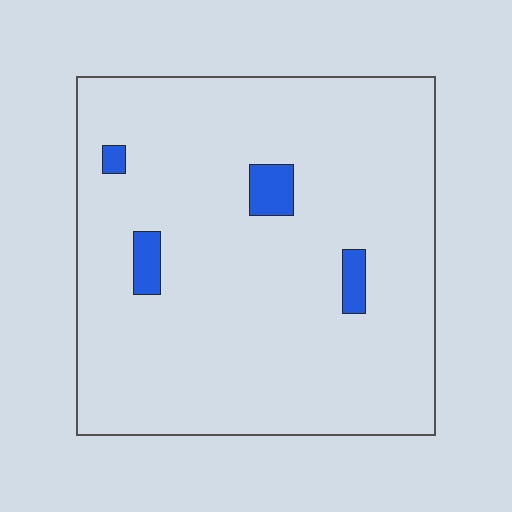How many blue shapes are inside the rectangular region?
4.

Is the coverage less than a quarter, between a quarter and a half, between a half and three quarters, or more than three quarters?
Less than a quarter.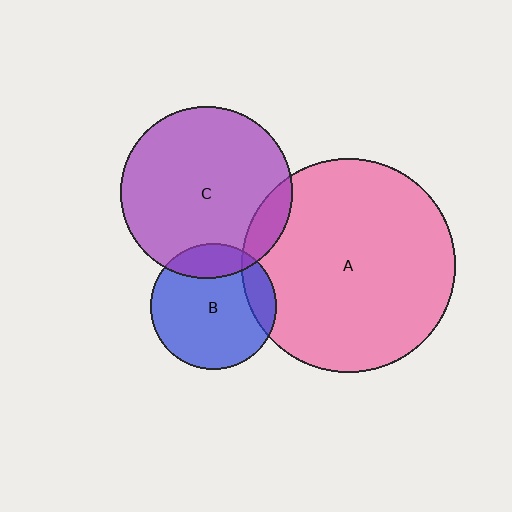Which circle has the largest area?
Circle A (pink).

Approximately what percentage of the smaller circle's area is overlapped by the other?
Approximately 20%.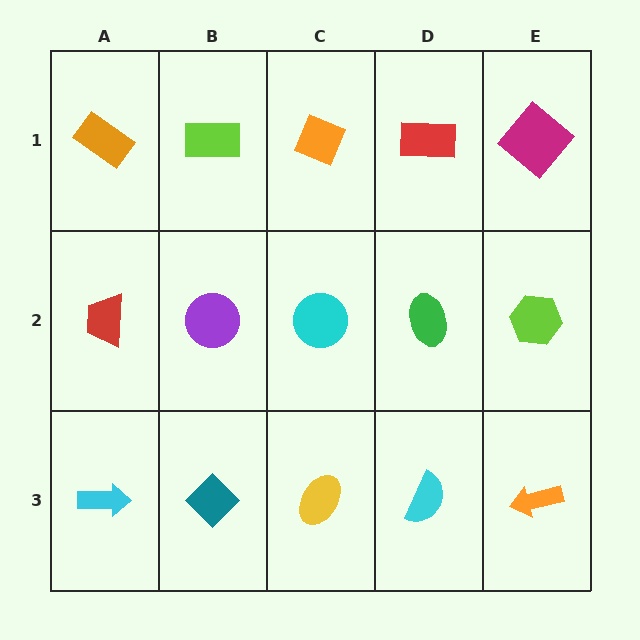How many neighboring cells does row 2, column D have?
4.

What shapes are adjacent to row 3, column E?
A lime hexagon (row 2, column E), a cyan semicircle (row 3, column D).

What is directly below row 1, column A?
A red trapezoid.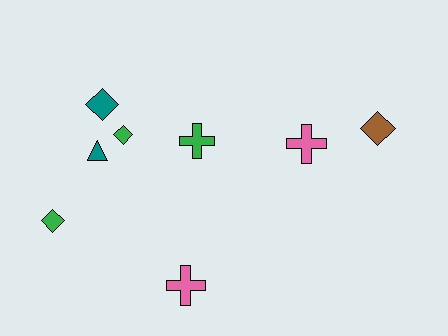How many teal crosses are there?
There are no teal crosses.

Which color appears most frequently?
Green, with 3 objects.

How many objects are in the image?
There are 8 objects.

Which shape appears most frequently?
Diamond, with 4 objects.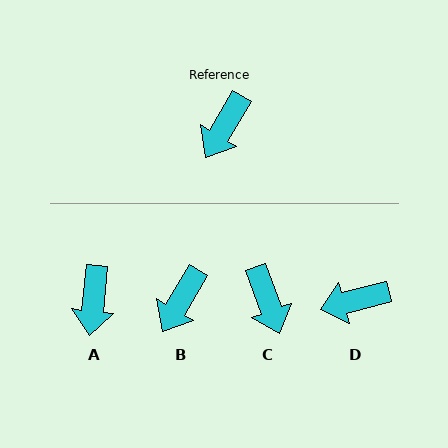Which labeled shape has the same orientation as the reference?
B.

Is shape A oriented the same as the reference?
No, it is off by about 25 degrees.